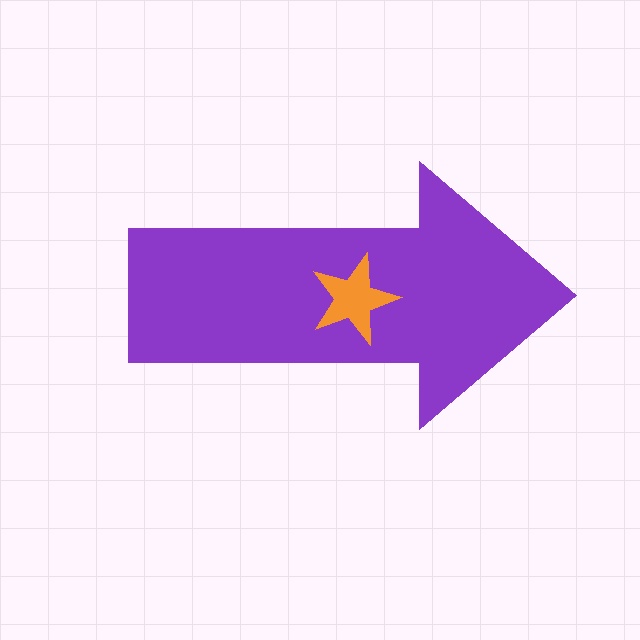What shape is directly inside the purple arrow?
The orange star.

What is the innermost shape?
The orange star.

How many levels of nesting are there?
2.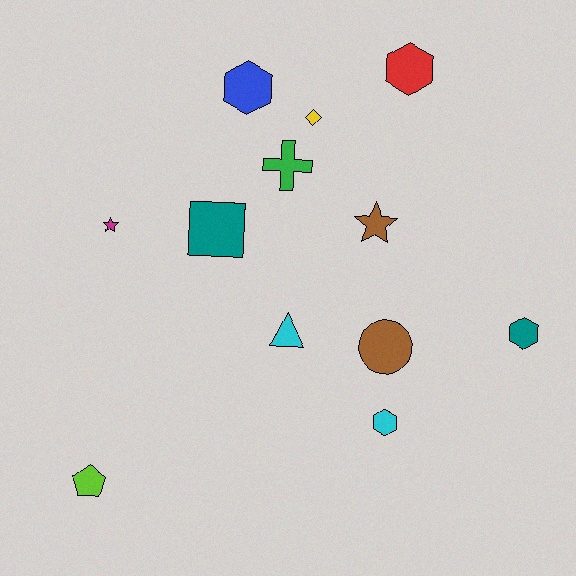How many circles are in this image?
There is 1 circle.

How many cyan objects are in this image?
There are 2 cyan objects.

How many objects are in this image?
There are 12 objects.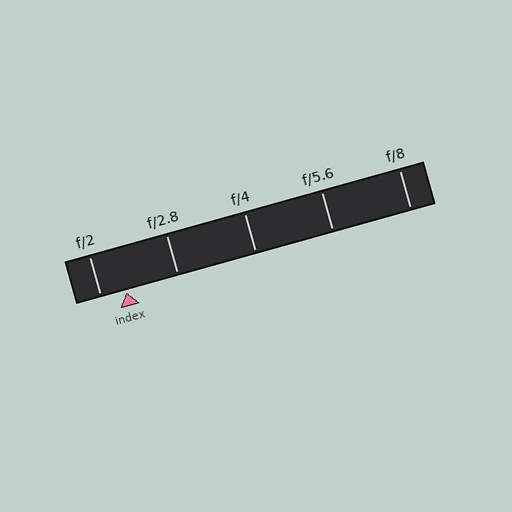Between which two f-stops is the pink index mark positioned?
The index mark is between f/2 and f/2.8.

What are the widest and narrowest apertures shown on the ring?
The widest aperture shown is f/2 and the narrowest is f/8.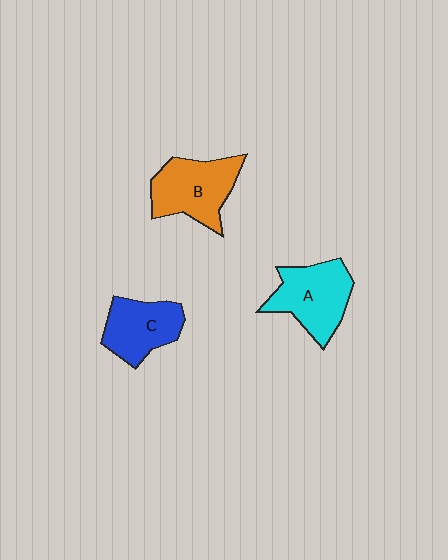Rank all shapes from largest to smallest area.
From largest to smallest: B (orange), A (cyan), C (blue).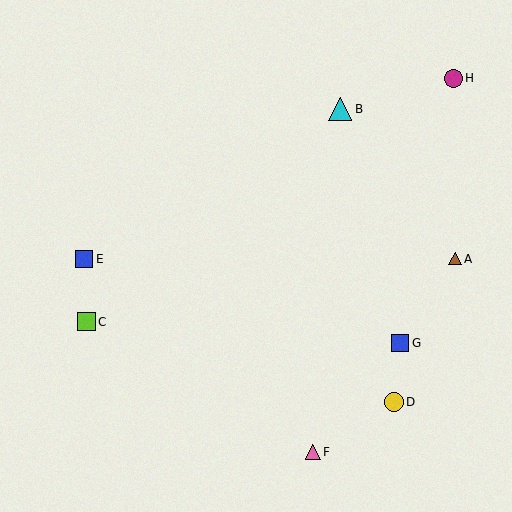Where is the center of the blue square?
The center of the blue square is at (400, 343).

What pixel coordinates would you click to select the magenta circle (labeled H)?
Click at (453, 78) to select the magenta circle H.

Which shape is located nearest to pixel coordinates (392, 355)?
The blue square (labeled G) at (400, 343) is nearest to that location.